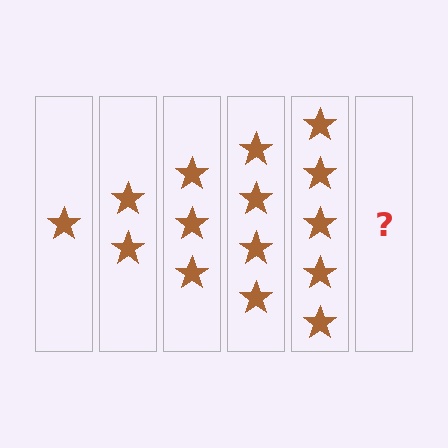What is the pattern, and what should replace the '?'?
The pattern is that each step adds one more star. The '?' should be 6 stars.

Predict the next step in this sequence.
The next step is 6 stars.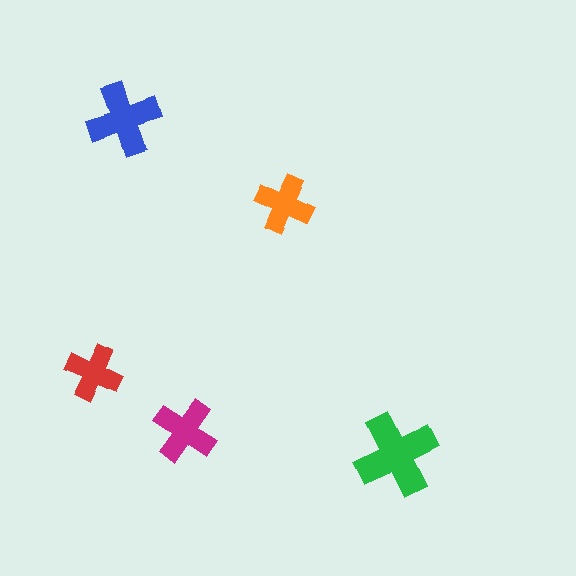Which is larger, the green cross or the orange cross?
The green one.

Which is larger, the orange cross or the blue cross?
The blue one.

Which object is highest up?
The blue cross is topmost.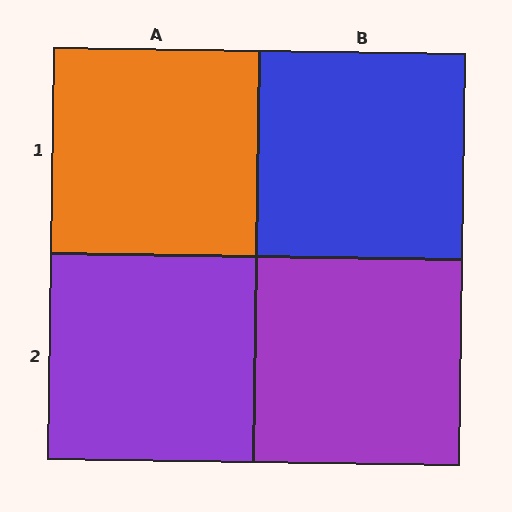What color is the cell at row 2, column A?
Purple.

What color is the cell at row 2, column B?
Purple.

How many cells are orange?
1 cell is orange.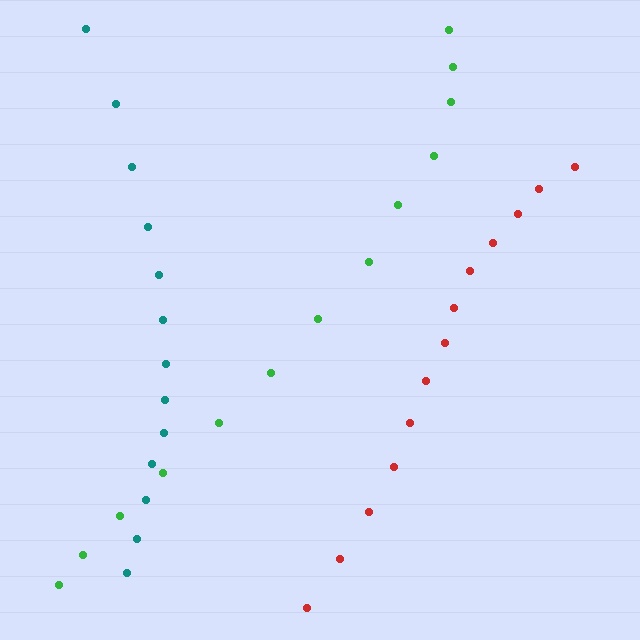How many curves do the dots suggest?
There are 3 distinct paths.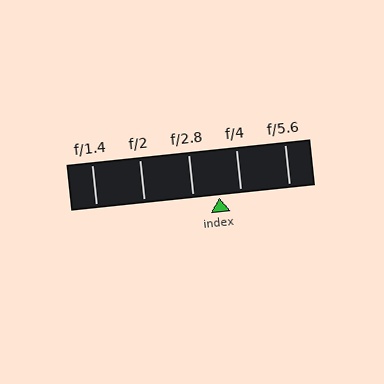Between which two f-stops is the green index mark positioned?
The index mark is between f/2.8 and f/4.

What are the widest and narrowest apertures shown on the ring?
The widest aperture shown is f/1.4 and the narrowest is f/5.6.